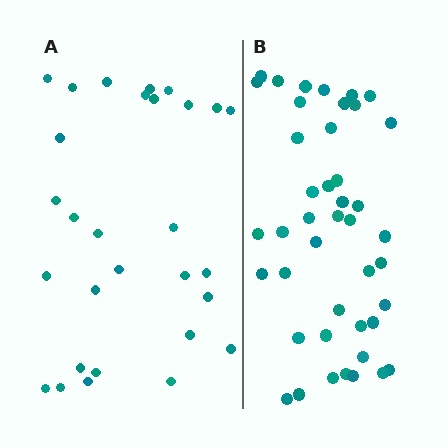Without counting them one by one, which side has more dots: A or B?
Region B (the right region) has more dots.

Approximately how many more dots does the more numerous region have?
Region B has approximately 15 more dots than region A.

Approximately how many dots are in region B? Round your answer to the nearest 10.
About 40 dots. (The exact count is 43, which rounds to 40.)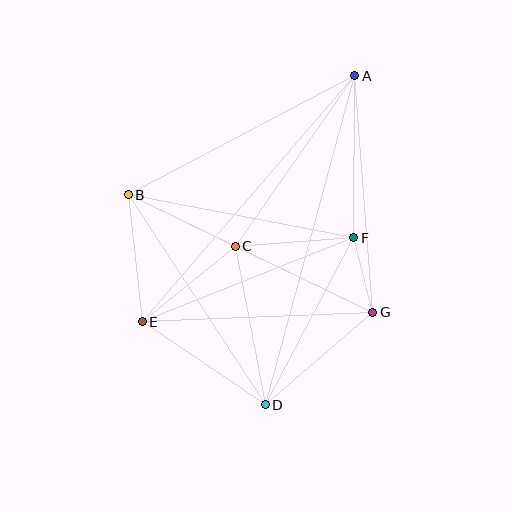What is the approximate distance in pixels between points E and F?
The distance between E and F is approximately 228 pixels.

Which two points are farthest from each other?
Points A and D are farthest from each other.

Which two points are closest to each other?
Points F and G are closest to each other.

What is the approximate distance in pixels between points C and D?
The distance between C and D is approximately 161 pixels.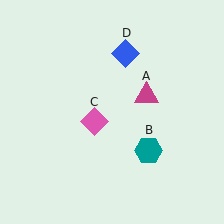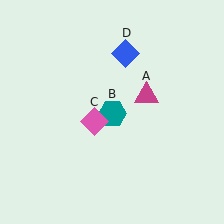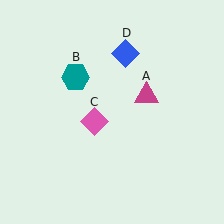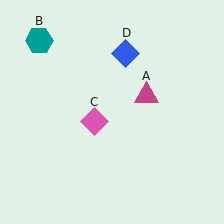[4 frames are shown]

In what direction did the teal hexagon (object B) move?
The teal hexagon (object B) moved up and to the left.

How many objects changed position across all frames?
1 object changed position: teal hexagon (object B).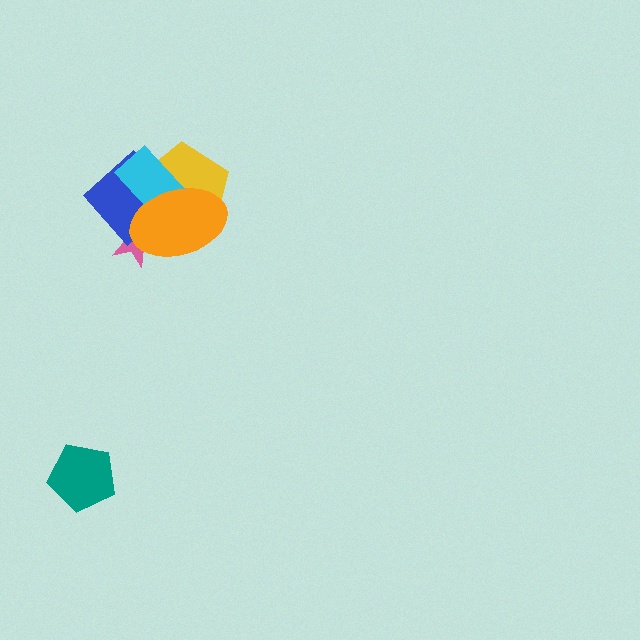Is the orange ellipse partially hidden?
No, no other shape covers it.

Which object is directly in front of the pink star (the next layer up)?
The blue diamond is directly in front of the pink star.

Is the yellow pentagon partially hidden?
Yes, it is partially covered by another shape.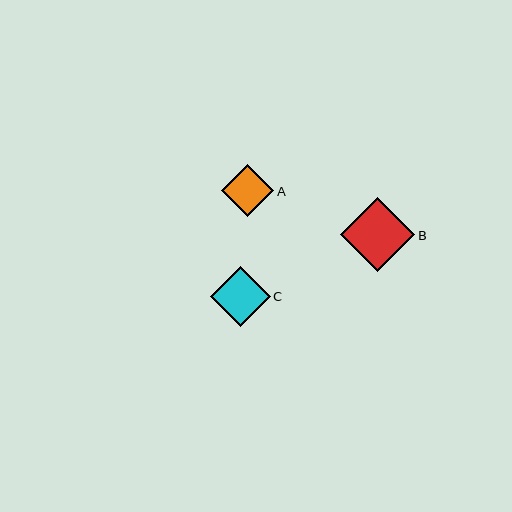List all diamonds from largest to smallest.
From largest to smallest: B, C, A.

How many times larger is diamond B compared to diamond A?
Diamond B is approximately 1.4 times the size of diamond A.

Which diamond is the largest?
Diamond B is the largest with a size of approximately 74 pixels.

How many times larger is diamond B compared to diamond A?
Diamond B is approximately 1.4 times the size of diamond A.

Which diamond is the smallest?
Diamond A is the smallest with a size of approximately 52 pixels.